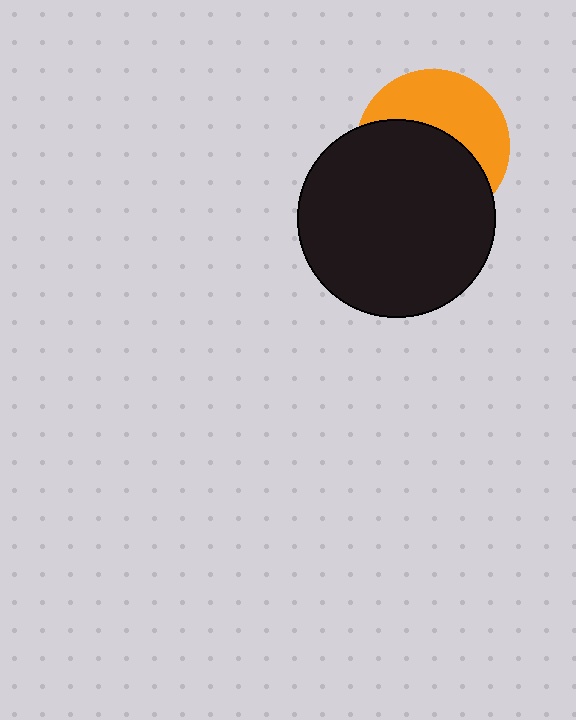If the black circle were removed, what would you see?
You would see the complete orange circle.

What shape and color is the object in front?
The object in front is a black circle.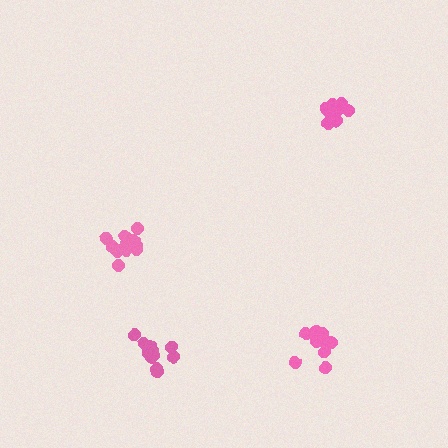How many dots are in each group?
Group 1: 13 dots, Group 2: 12 dots, Group 3: 11 dots, Group 4: 11 dots (47 total).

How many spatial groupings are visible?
There are 4 spatial groupings.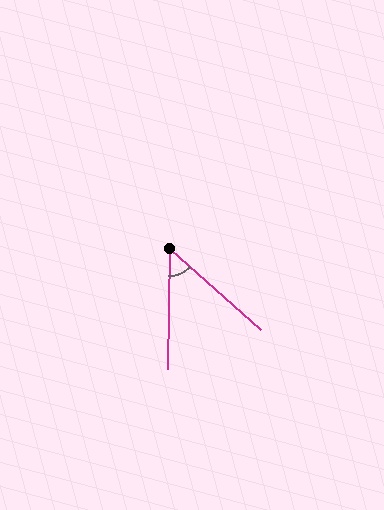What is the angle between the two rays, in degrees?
Approximately 49 degrees.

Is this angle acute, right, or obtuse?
It is acute.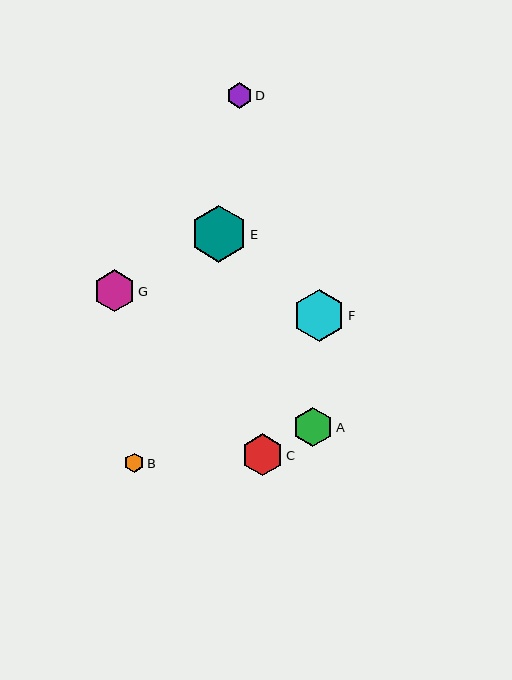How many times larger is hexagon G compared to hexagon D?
Hexagon G is approximately 1.7 times the size of hexagon D.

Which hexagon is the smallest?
Hexagon B is the smallest with a size of approximately 19 pixels.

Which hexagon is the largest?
Hexagon E is the largest with a size of approximately 57 pixels.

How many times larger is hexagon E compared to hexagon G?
Hexagon E is approximately 1.4 times the size of hexagon G.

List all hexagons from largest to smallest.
From largest to smallest: E, F, G, C, A, D, B.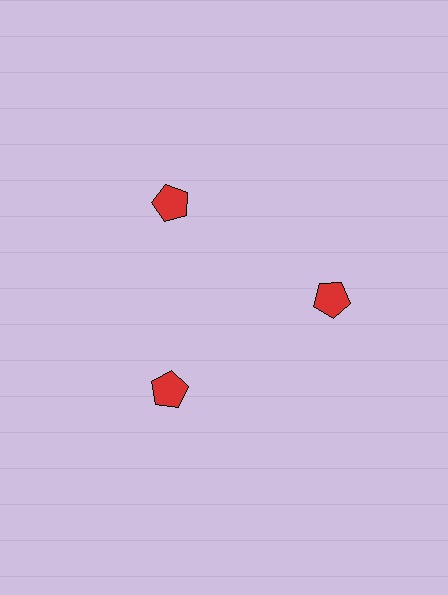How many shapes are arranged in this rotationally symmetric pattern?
There are 3 shapes, arranged in 3 groups of 1.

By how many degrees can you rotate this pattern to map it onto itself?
The pattern maps onto itself every 120 degrees of rotation.